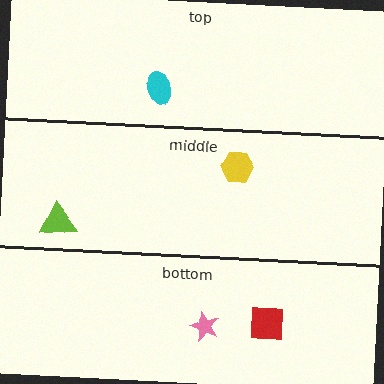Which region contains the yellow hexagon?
The middle region.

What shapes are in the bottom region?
The red square, the pink star.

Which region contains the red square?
The bottom region.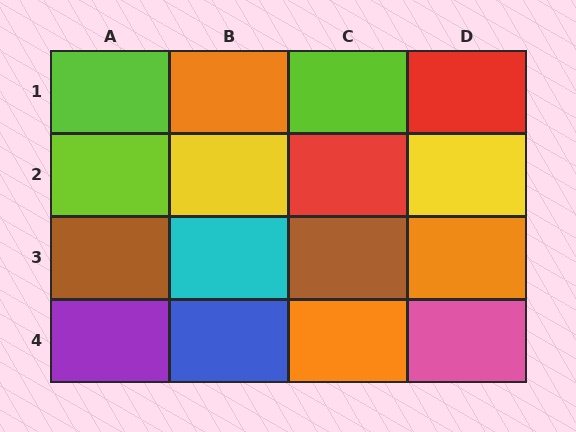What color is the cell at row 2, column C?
Red.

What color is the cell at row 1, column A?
Lime.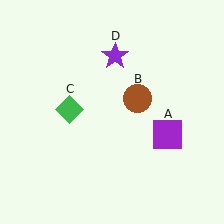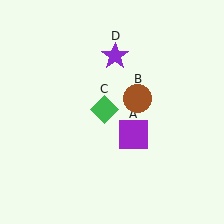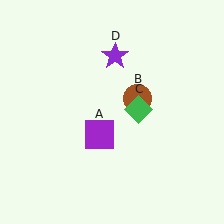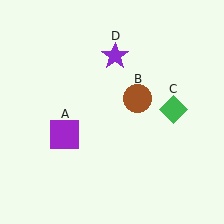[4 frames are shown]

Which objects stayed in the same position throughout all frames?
Brown circle (object B) and purple star (object D) remained stationary.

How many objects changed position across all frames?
2 objects changed position: purple square (object A), green diamond (object C).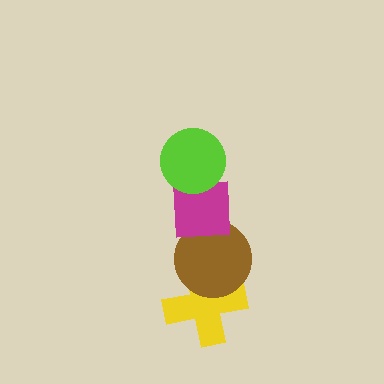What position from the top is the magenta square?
The magenta square is 2nd from the top.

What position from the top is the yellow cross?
The yellow cross is 4th from the top.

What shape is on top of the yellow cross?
The brown circle is on top of the yellow cross.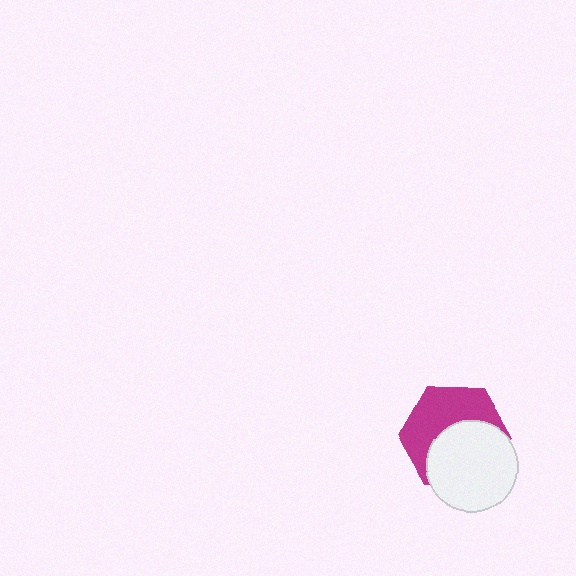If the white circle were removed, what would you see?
You would see the complete magenta hexagon.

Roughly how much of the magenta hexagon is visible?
About half of it is visible (roughly 50%).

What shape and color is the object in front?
The object in front is a white circle.